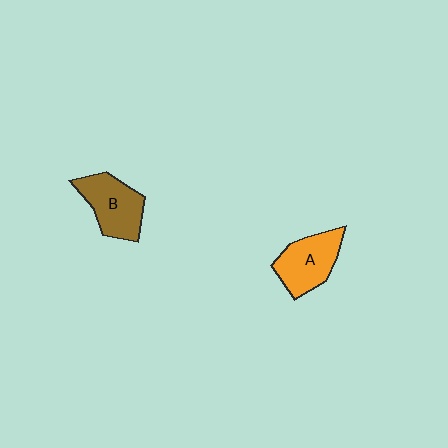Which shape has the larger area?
Shape B (brown).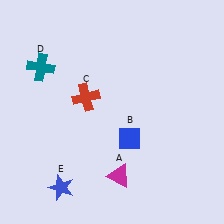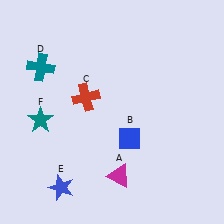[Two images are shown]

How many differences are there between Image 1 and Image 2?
There is 1 difference between the two images.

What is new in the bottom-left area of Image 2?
A teal star (F) was added in the bottom-left area of Image 2.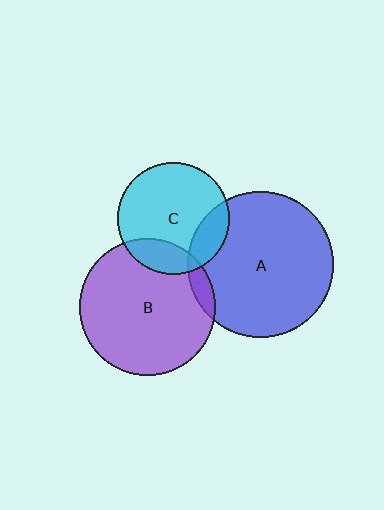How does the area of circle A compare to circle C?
Approximately 1.7 times.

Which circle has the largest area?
Circle A (blue).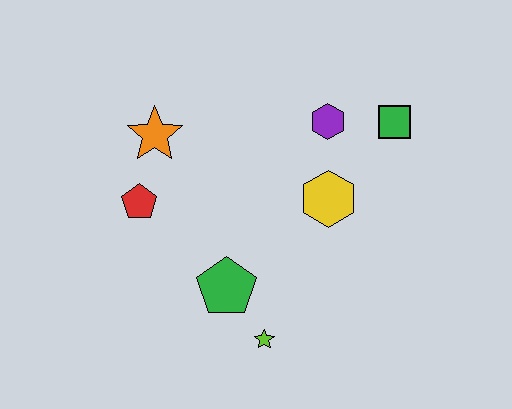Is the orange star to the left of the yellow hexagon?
Yes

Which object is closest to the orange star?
The red pentagon is closest to the orange star.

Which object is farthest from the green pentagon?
The green square is farthest from the green pentagon.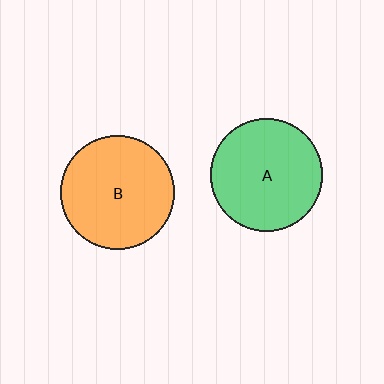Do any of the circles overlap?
No, none of the circles overlap.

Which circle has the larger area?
Circle B (orange).